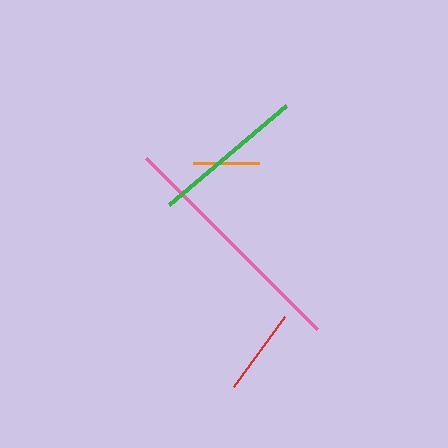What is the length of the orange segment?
The orange segment is approximately 66 pixels long.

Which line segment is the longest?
The pink line is the longest at approximately 243 pixels.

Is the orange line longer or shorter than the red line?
The red line is longer than the orange line.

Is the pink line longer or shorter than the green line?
The pink line is longer than the green line.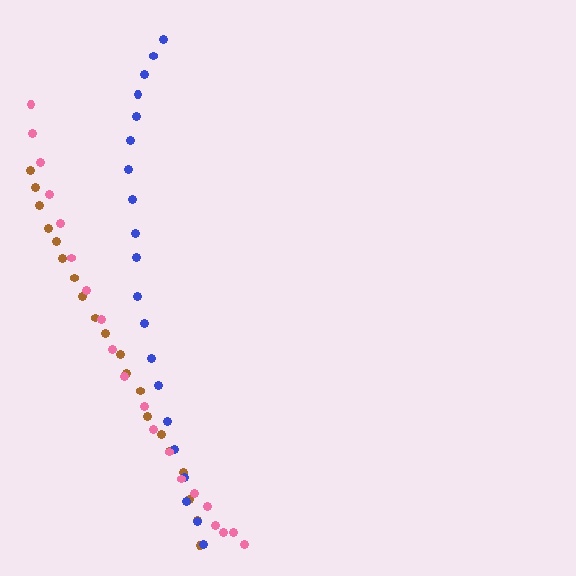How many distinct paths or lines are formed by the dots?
There are 3 distinct paths.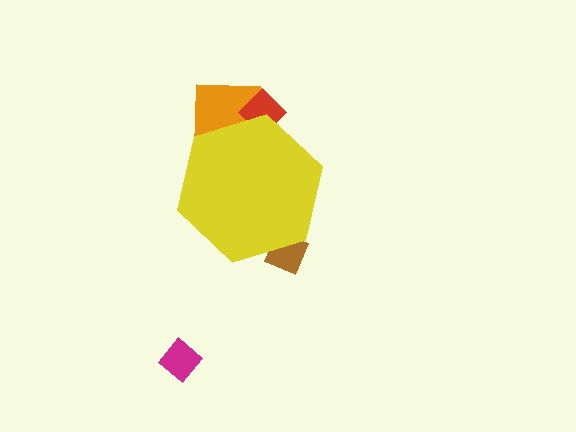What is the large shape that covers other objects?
A yellow hexagon.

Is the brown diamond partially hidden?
Yes, the brown diamond is partially hidden behind the yellow hexagon.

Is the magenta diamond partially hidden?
No, the magenta diamond is fully visible.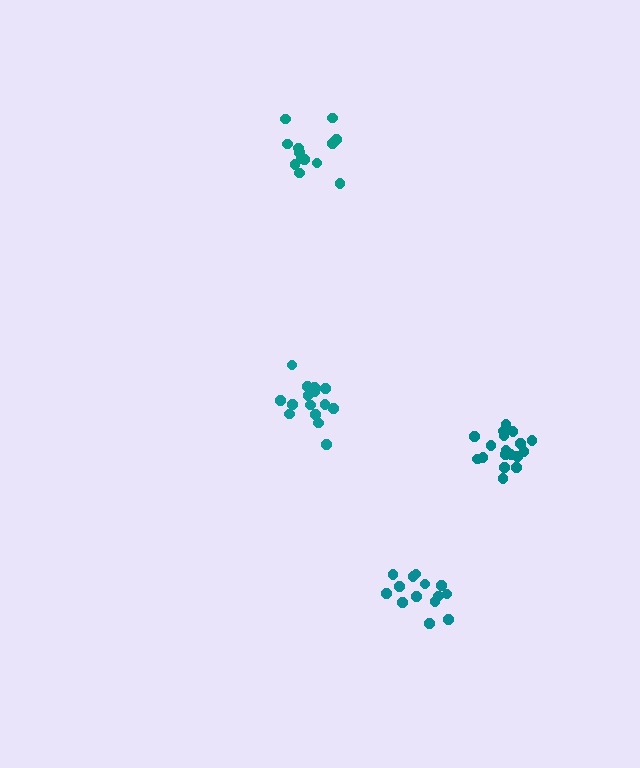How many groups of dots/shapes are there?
There are 4 groups.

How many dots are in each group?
Group 1: 13 dots, Group 2: 15 dots, Group 3: 18 dots, Group 4: 14 dots (60 total).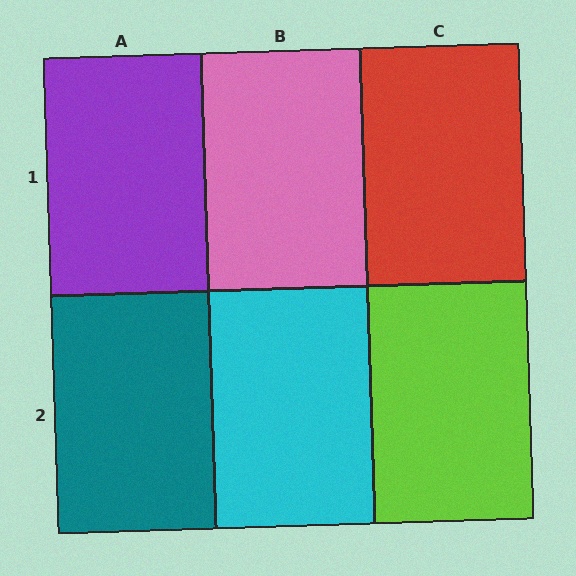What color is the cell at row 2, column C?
Lime.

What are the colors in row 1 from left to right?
Purple, pink, red.